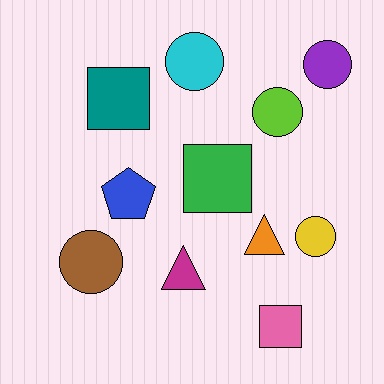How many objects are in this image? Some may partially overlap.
There are 11 objects.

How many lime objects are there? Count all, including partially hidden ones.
There is 1 lime object.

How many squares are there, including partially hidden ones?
There are 3 squares.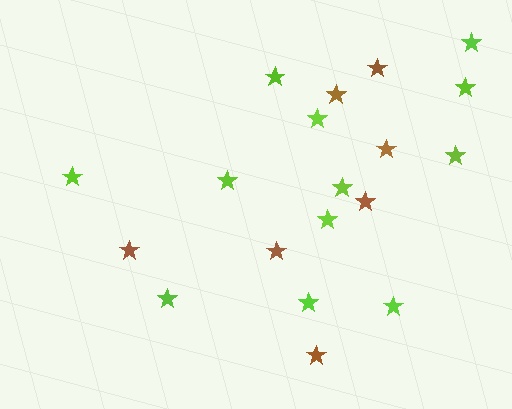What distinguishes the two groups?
There are 2 groups: one group of brown stars (7) and one group of lime stars (12).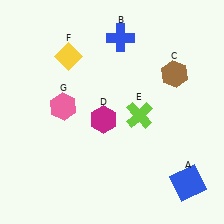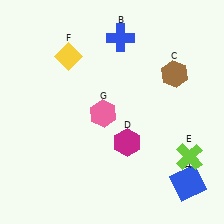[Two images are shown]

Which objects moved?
The objects that moved are: the magenta hexagon (D), the lime cross (E), the pink hexagon (G).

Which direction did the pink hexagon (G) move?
The pink hexagon (G) moved right.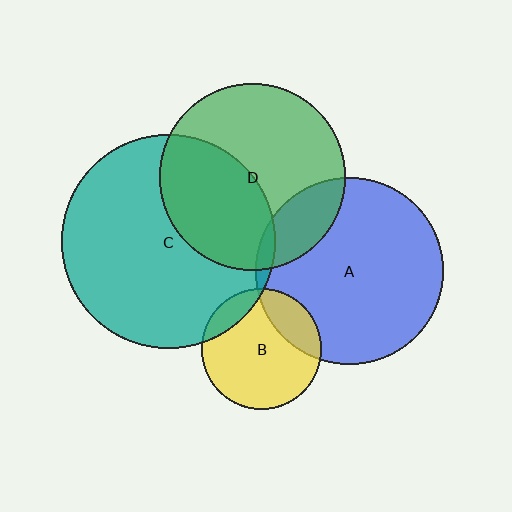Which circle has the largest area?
Circle C (teal).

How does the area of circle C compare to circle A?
Approximately 1.3 times.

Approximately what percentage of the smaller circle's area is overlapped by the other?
Approximately 20%.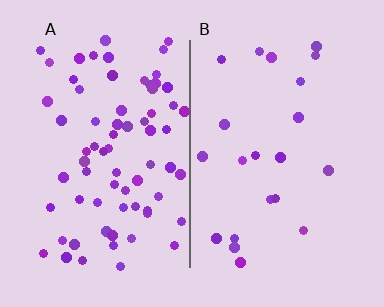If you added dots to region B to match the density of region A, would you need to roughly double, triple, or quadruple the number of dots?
Approximately triple.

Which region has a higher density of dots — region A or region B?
A (the left).